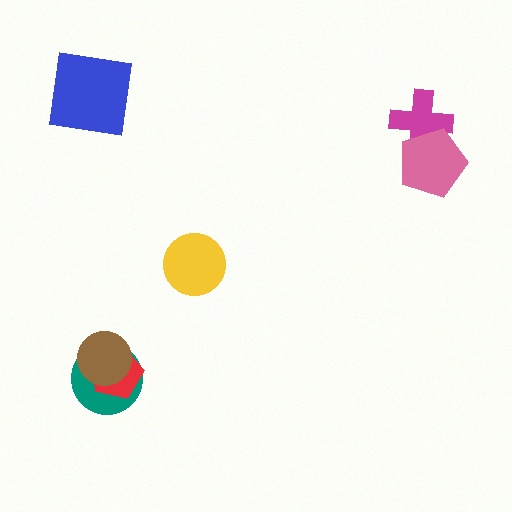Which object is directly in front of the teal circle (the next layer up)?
The red pentagon is directly in front of the teal circle.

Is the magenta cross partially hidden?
Yes, it is partially covered by another shape.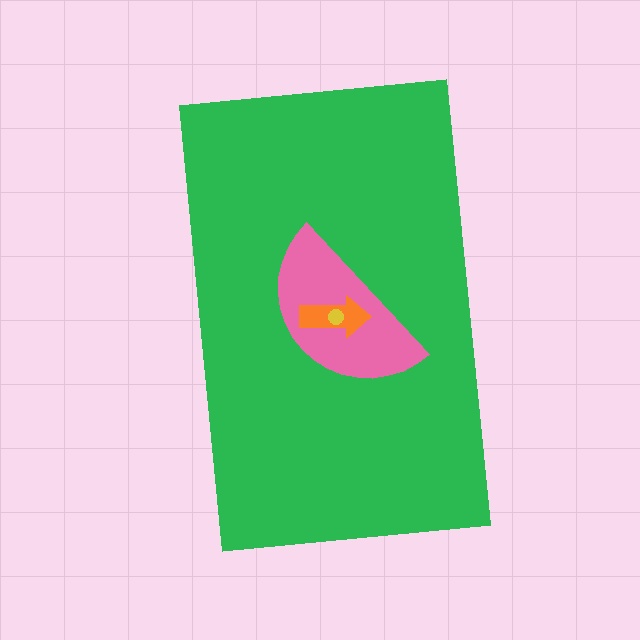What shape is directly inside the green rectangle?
The pink semicircle.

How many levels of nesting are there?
4.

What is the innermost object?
The yellow circle.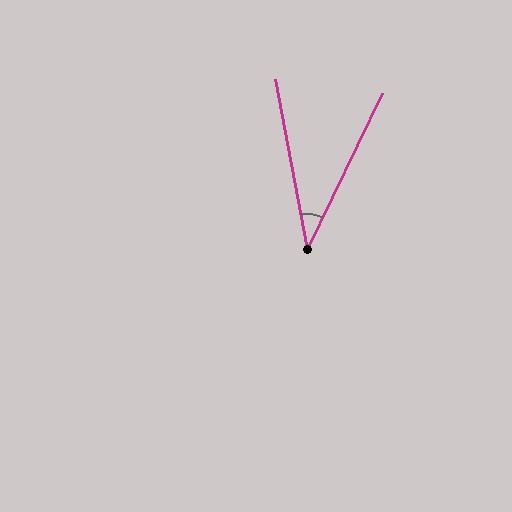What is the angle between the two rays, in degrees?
Approximately 36 degrees.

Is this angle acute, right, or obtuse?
It is acute.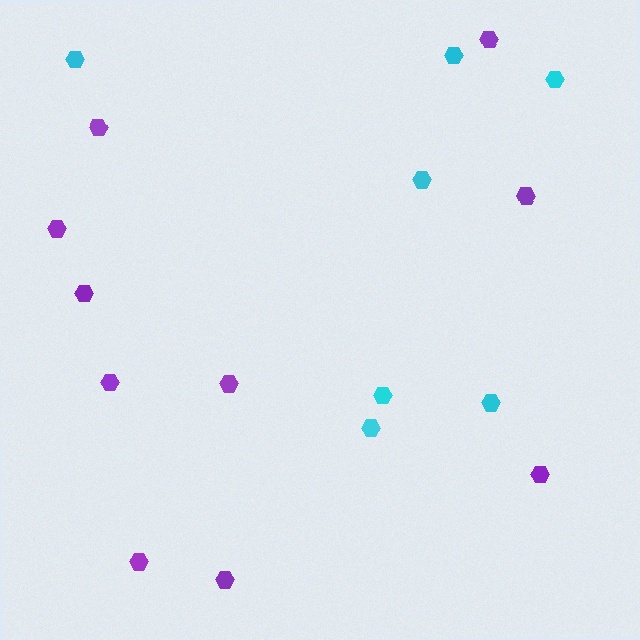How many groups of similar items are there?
There are 2 groups: one group of cyan hexagons (7) and one group of purple hexagons (10).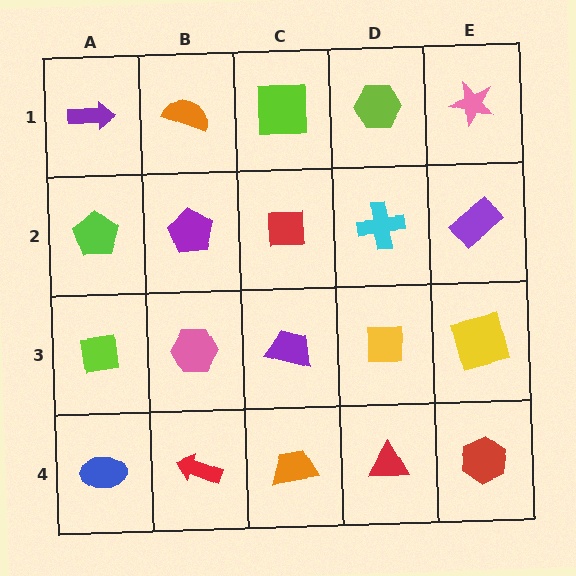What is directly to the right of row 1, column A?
An orange semicircle.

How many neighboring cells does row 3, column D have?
4.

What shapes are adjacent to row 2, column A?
A purple arrow (row 1, column A), a lime square (row 3, column A), a purple pentagon (row 2, column B).